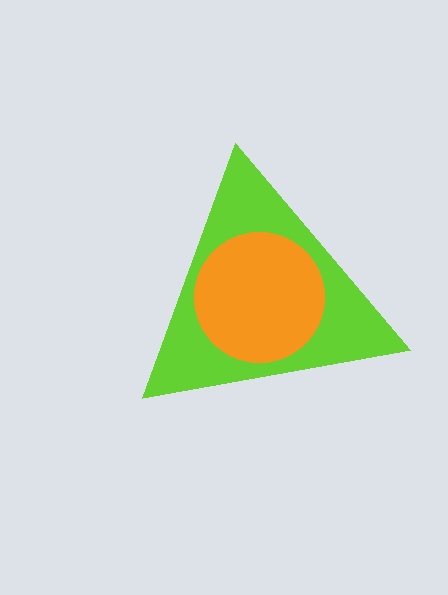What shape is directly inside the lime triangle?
The orange circle.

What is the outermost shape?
The lime triangle.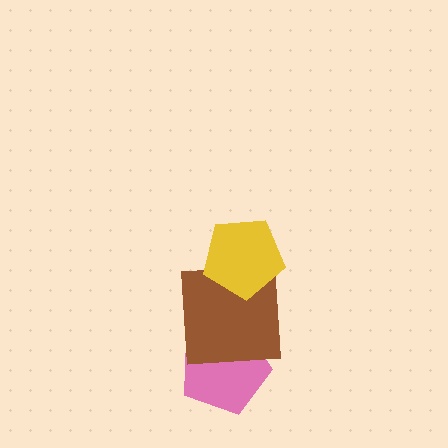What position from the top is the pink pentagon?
The pink pentagon is 3rd from the top.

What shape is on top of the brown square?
The yellow pentagon is on top of the brown square.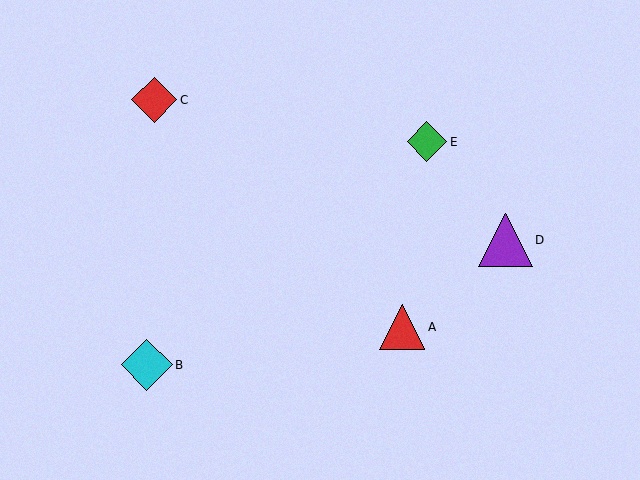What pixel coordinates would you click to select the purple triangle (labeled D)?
Click at (505, 240) to select the purple triangle D.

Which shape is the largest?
The purple triangle (labeled D) is the largest.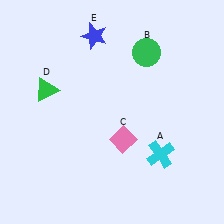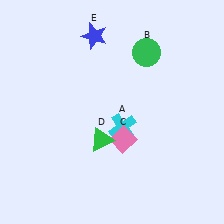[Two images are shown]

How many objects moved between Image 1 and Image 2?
2 objects moved between the two images.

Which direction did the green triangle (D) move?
The green triangle (D) moved right.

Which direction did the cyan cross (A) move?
The cyan cross (A) moved left.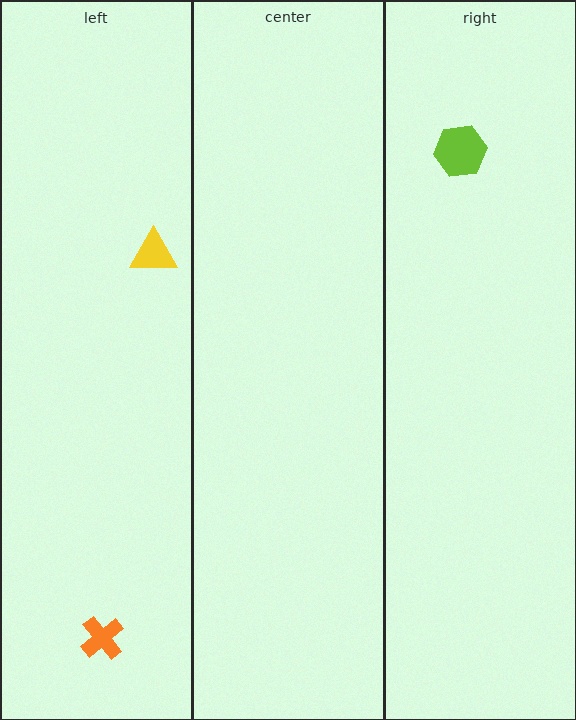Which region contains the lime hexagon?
The right region.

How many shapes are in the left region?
2.